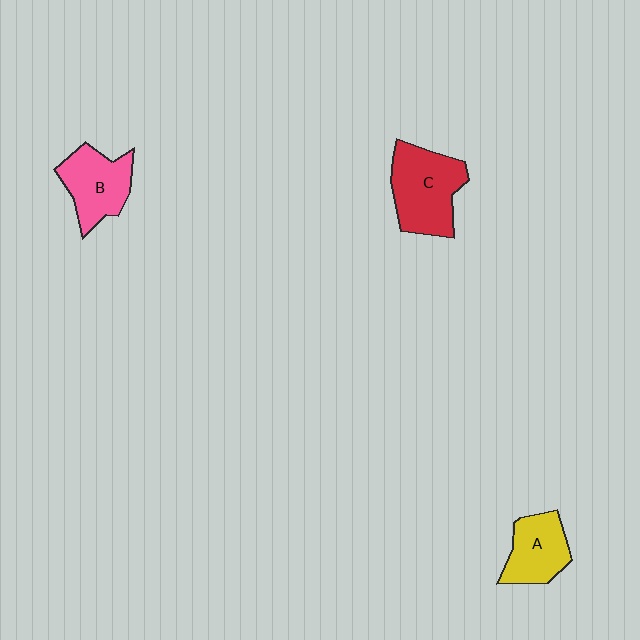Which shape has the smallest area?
Shape A (yellow).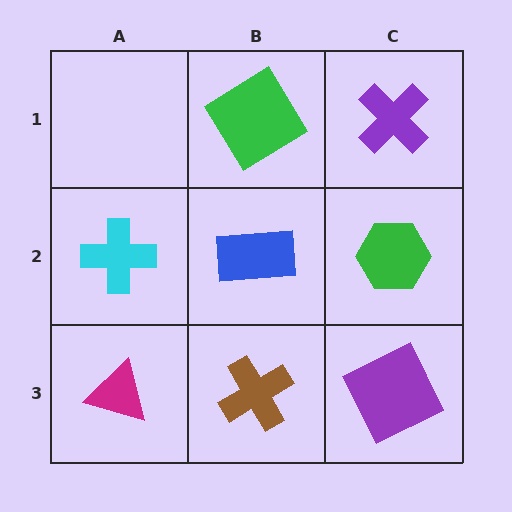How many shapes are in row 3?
3 shapes.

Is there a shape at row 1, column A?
No, that cell is empty.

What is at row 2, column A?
A cyan cross.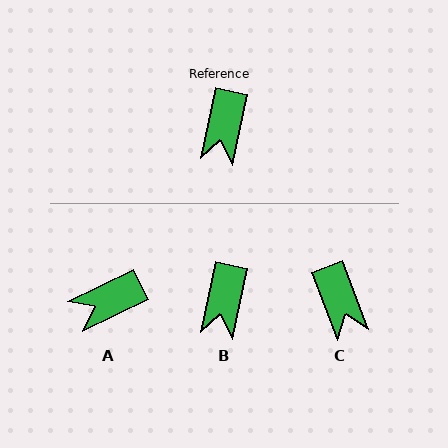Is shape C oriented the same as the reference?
No, it is off by about 32 degrees.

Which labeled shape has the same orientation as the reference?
B.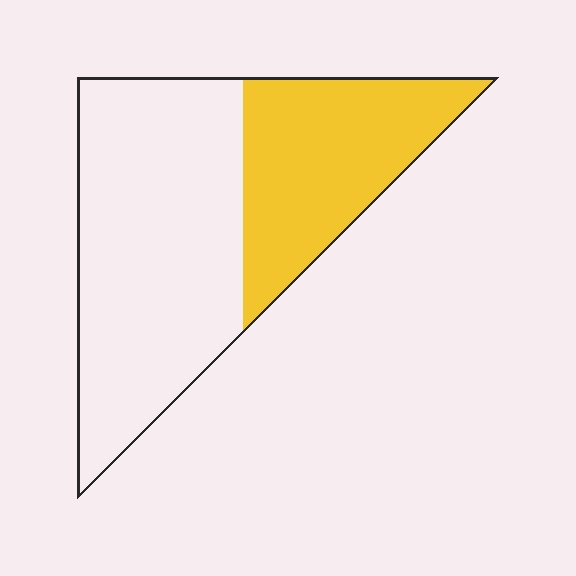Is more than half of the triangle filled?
No.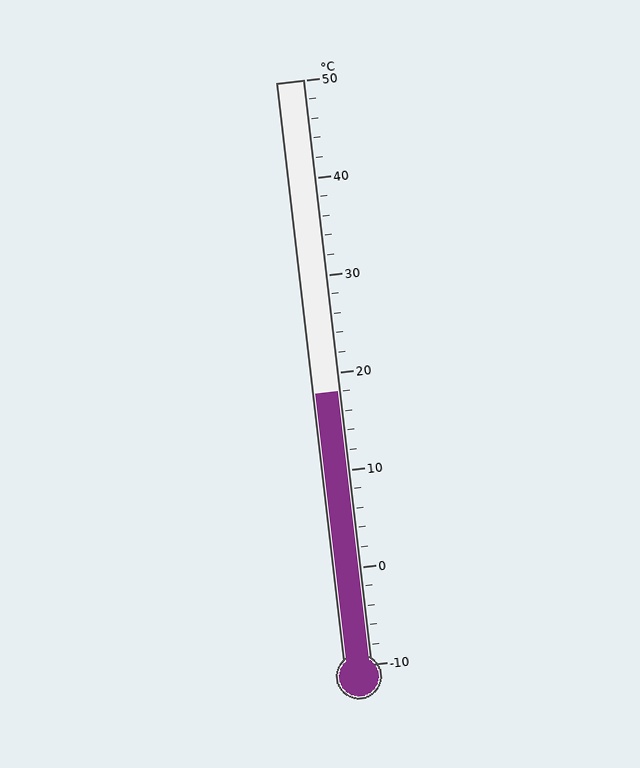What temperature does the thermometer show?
The thermometer shows approximately 18°C.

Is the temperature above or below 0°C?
The temperature is above 0°C.